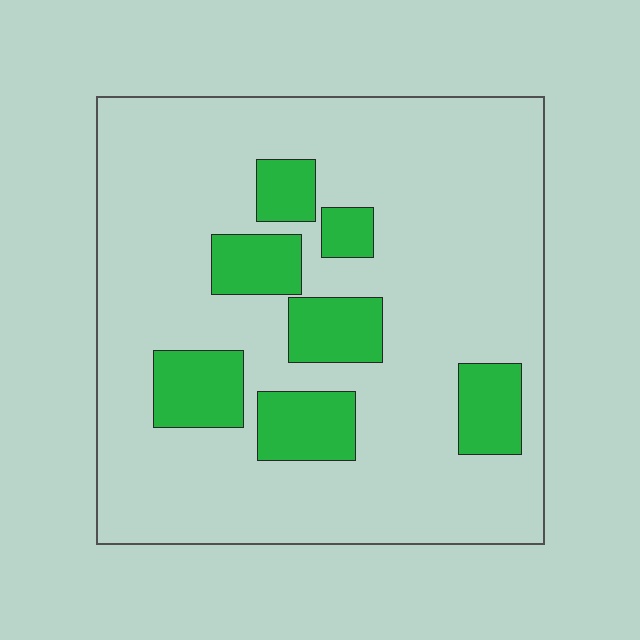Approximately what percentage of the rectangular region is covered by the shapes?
Approximately 20%.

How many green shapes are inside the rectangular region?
7.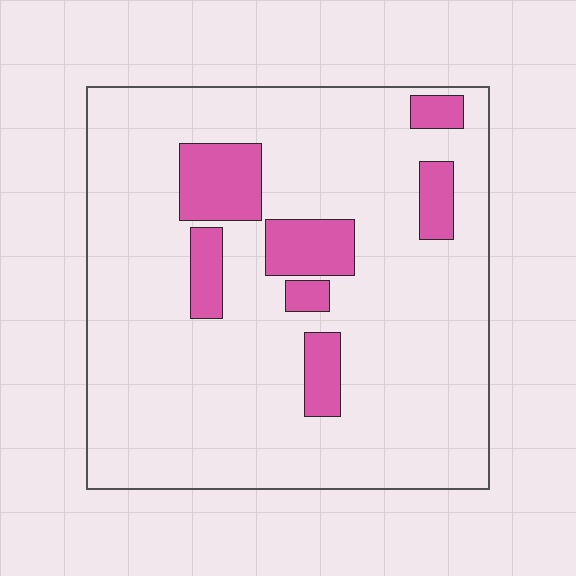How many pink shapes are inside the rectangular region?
7.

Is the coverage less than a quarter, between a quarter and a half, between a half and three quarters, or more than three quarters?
Less than a quarter.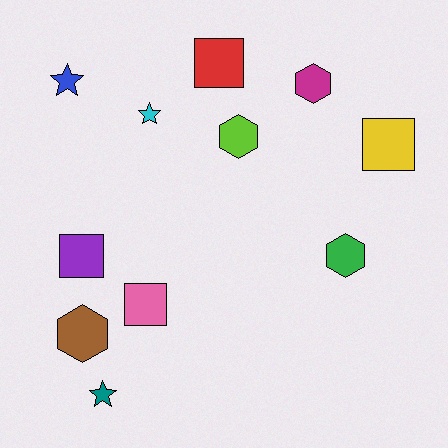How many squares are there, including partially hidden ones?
There are 4 squares.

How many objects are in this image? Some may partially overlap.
There are 11 objects.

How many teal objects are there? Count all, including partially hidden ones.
There is 1 teal object.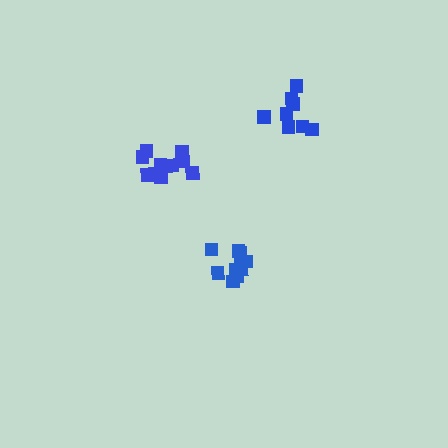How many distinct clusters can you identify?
There are 3 distinct clusters.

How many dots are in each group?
Group 1: 11 dots, Group 2: 10 dots, Group 3: 8 dots (29 total).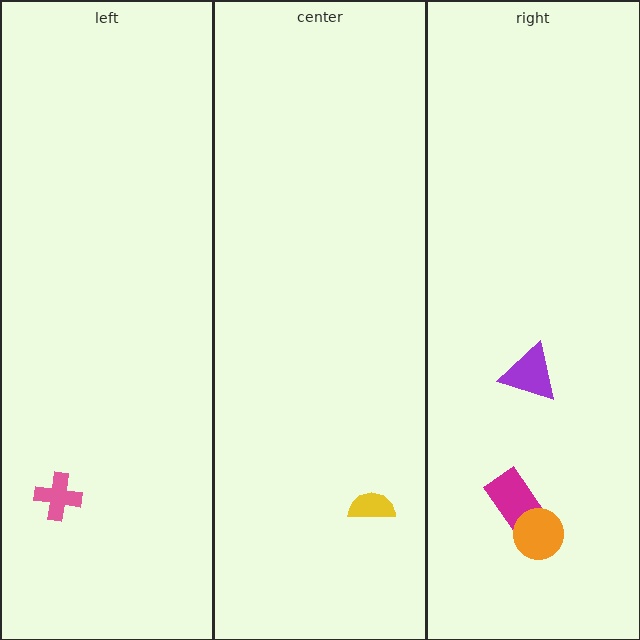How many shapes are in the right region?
3.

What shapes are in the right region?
The purple triangle, the magenta rectangle, the orange circle.